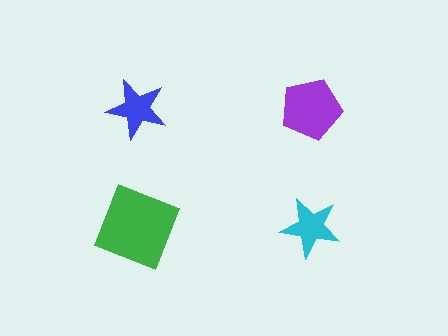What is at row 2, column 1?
A green square.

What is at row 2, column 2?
A cyan star.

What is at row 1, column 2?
A purple pentagon.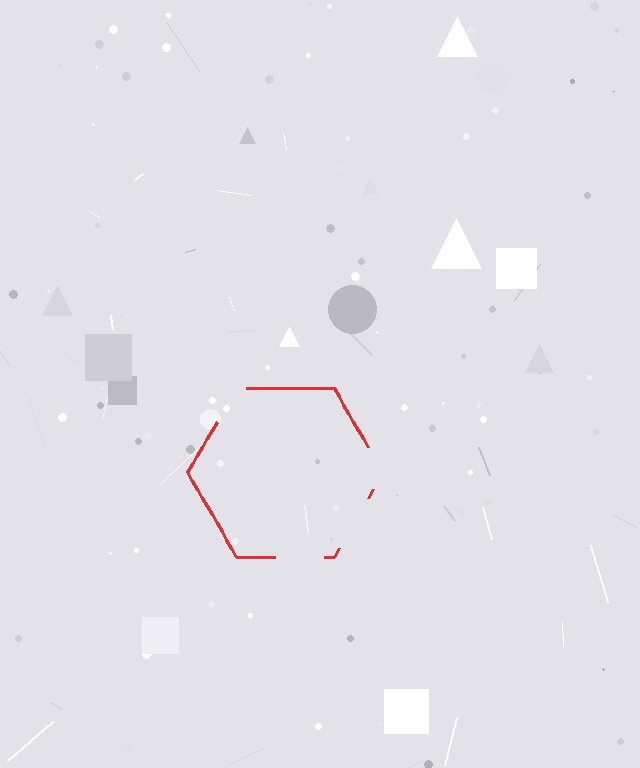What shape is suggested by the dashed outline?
The dashed outline suggests a hexagon.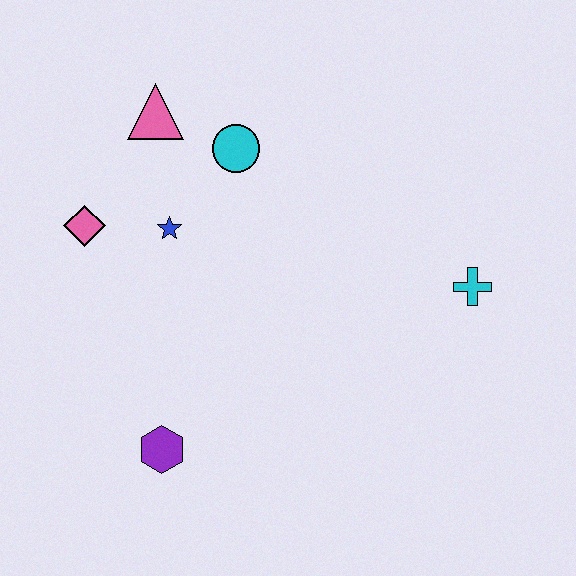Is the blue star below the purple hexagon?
No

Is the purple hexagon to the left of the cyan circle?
Yes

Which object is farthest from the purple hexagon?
The cyan cross is farthest from the purple hexagon.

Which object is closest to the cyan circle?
The pink triangle is closest to the cyan circle.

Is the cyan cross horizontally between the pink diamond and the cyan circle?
No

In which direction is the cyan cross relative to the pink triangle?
The cyan cross is to the right of the pink triangle.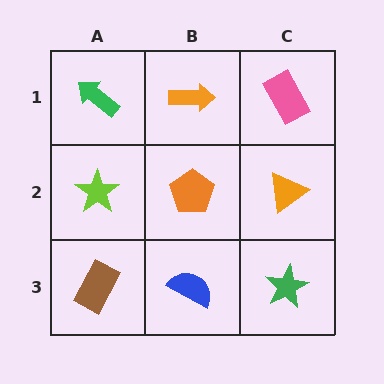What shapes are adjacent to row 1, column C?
An orange triangle (row 2, column C), an orange arrow (row 1, column B).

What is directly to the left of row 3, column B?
A brown rectangle.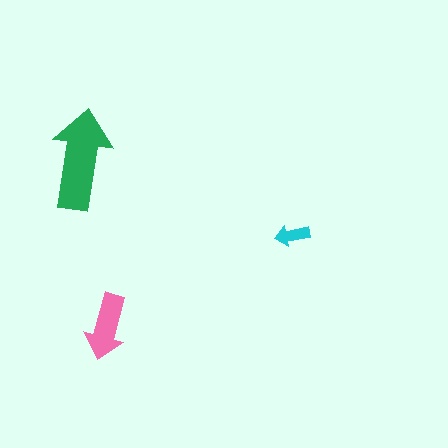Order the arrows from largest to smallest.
the green one, the pink one, the cyan one.